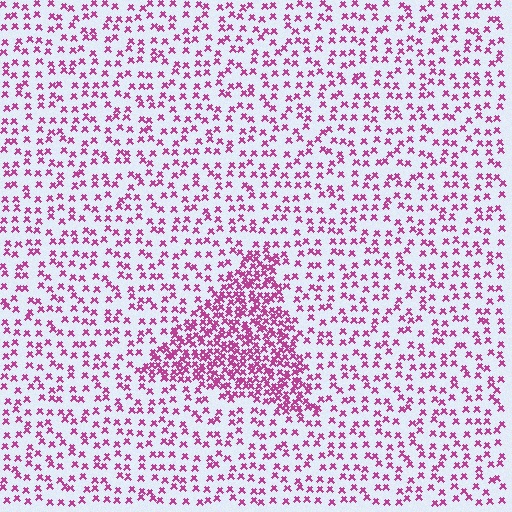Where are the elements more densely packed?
The elements are more densely packed inside the triangle boundary.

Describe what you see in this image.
The image contains small magenta elements arranged at two different densities. A triangle-shaped region is visible where the elements are more densely packed than the surrounding area.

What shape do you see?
I see a triangle.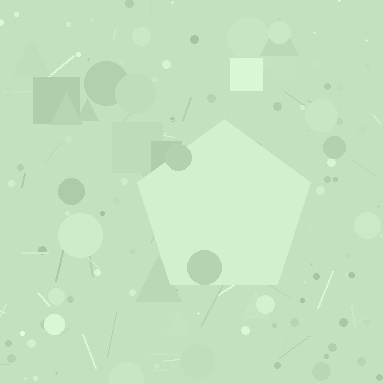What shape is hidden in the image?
A pentagon is hidden in the image.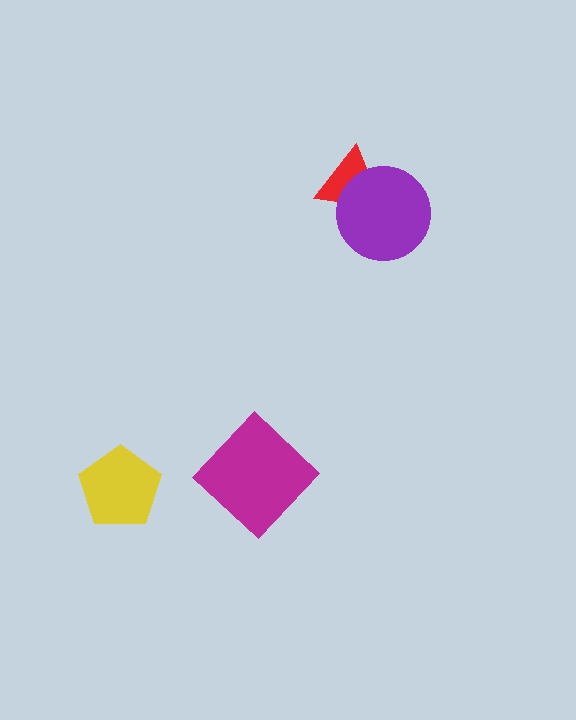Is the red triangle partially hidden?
Yes, it is partially covered by another shape.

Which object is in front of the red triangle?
The purple circle is in front of the red triangle.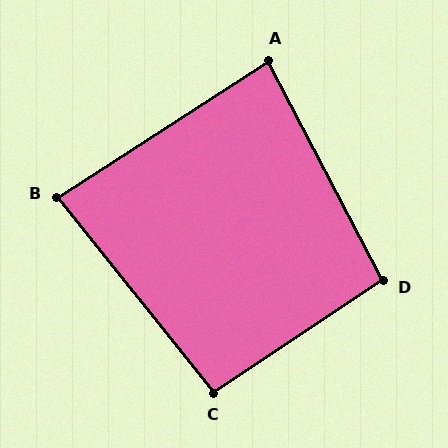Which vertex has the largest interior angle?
D, at approximately 96 degrees.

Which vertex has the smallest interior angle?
B, at approximately 84 degrees.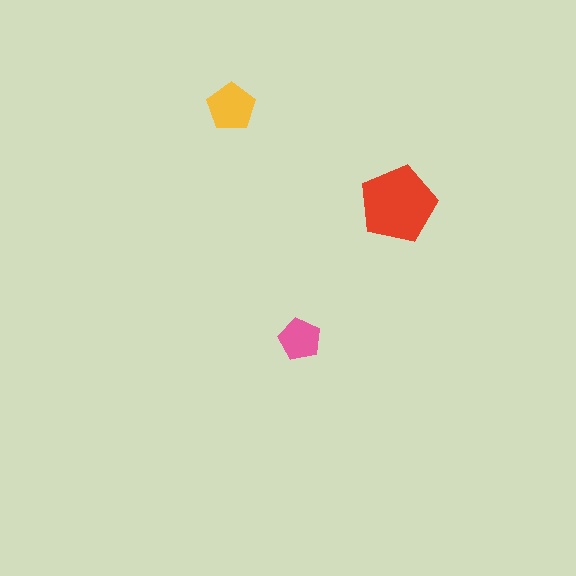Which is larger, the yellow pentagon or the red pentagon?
The red one.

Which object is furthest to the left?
The yellow pentagon is leftmost.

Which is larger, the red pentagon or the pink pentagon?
The red one.